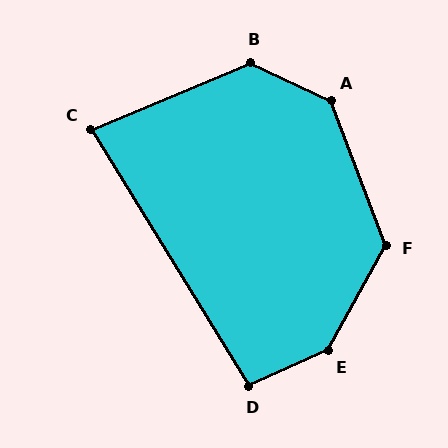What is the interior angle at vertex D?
Approximately 98 degrees (obtuse).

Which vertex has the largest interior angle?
E, at approximately 143 degrees.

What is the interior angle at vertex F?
Approximately 130 degrees (obtuse).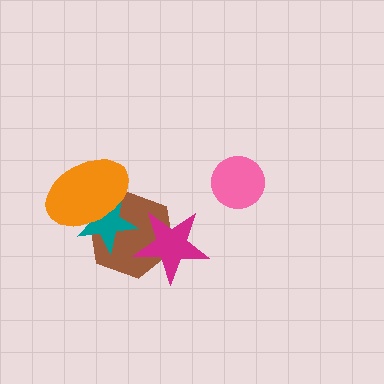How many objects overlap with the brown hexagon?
3 objects overlap with the brown hexagon.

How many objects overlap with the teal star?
2 objects overlap with the teal star.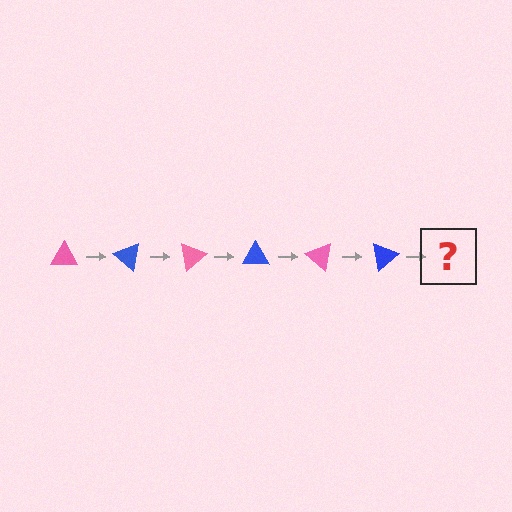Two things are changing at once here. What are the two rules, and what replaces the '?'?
The two rules are that it rotates 40 degrees each step and the color cycles through pink and blue. The '?' should be a pink triangle, rotated 240 degrees from the start.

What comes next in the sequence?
The next element should be a pink triangle, rotated 240 degrees from the start.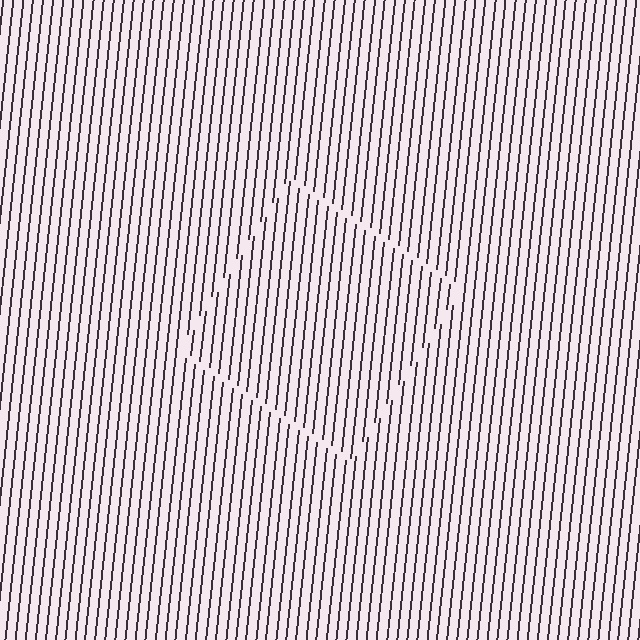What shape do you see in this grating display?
An illusory square. The interior of the shape contains the same grating, shifted by half a period — the contour is defined by the phase discontinuity where line-ends from the inner and outer gratings abut.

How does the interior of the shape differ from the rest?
The interior of the shape contains the same grating, shifted by half a period — the contour is defined by the phase discontinuity where line-ends from the inner and outer gratings abut.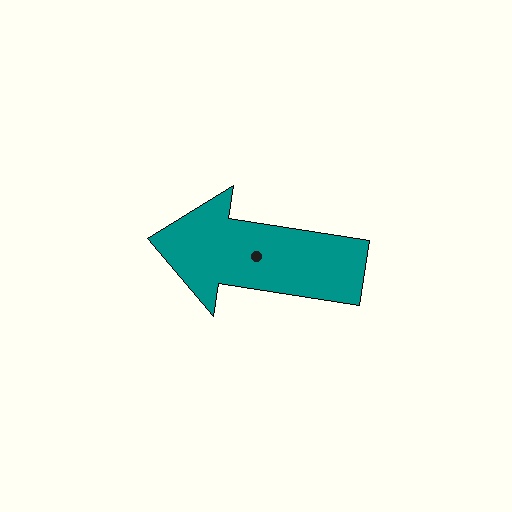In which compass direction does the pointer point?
West.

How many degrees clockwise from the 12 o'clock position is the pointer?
Approximately 279 degrees.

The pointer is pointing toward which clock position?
Roughly 9 o'clock.